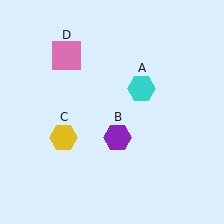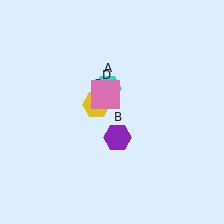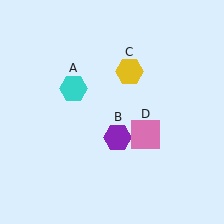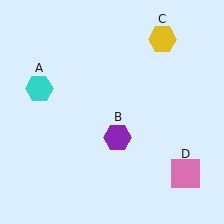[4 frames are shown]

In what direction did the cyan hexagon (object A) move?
The cyan hexagon (object A) moved left.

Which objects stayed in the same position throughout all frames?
Purple hexagon (object B) remained stationary.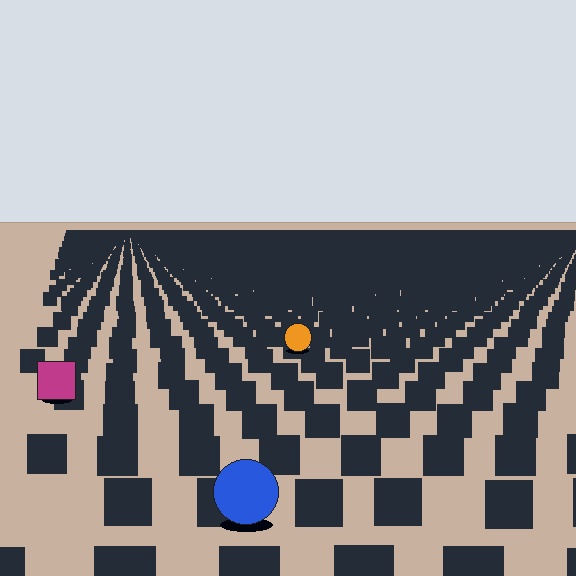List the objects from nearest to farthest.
From nearest to farthest: the blue circle, the magenta square, the orange circle.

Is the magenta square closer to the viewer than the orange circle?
Yes. The magenta square is closer — you can tell from the texture gradient: the ground texture is coarser near it.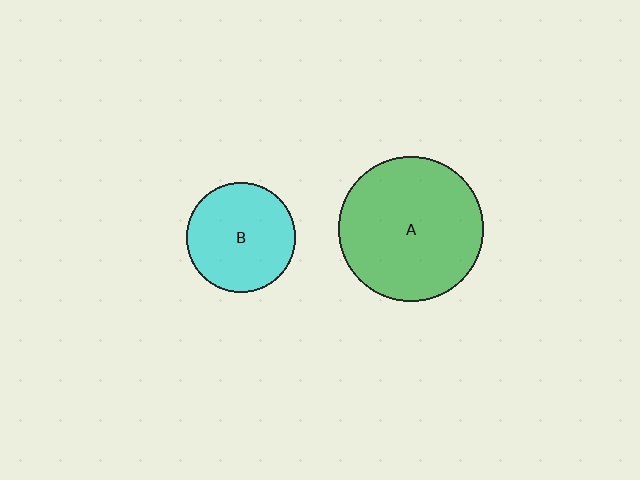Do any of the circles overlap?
No, none of the circles overlap.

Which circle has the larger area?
Circle A (green).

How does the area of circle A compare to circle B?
Approximately 1.7 times.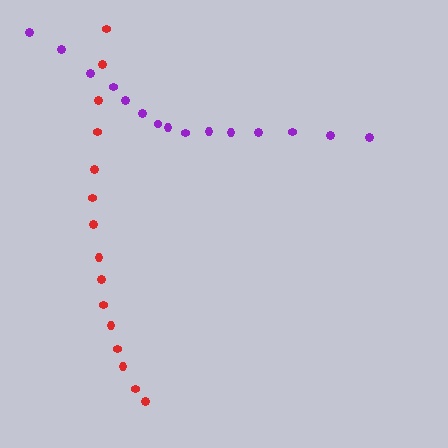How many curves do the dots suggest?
There are 2 distinct paths.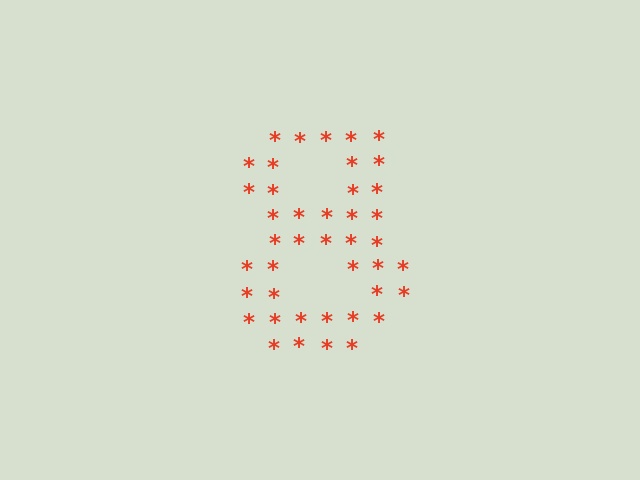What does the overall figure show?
The overall figure shows the digit 8.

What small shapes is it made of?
It is made of small asterisks.